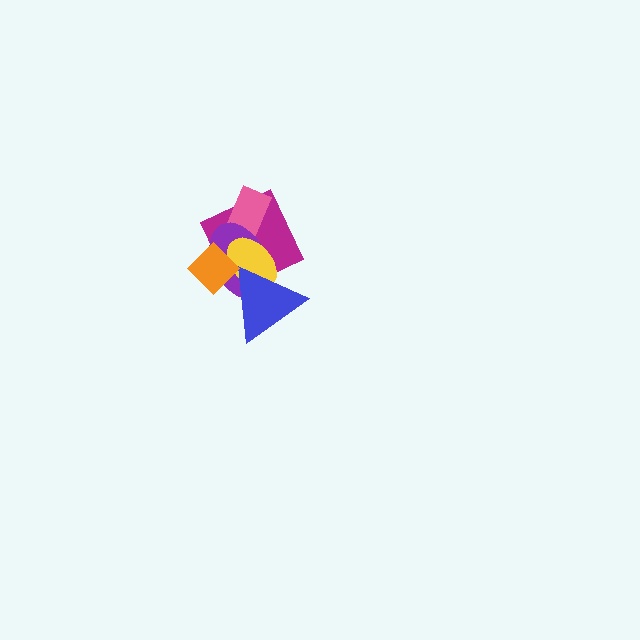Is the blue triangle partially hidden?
Yes, it is partially covered by another shape.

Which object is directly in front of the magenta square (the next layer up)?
The pink rectangle is directly in front of the magenta square.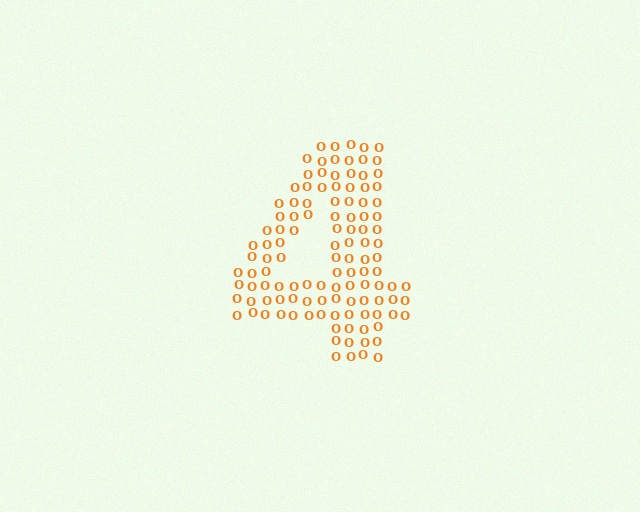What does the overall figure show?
The overall figure shows the digit 4.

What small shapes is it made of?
It is made of small letter O's.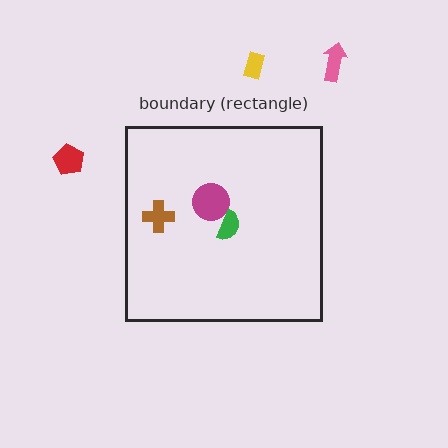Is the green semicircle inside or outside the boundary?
Inside.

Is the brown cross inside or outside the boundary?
Inside.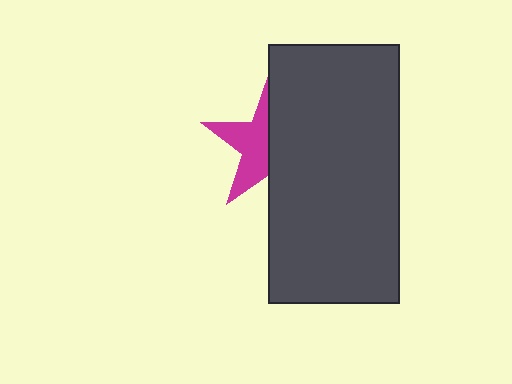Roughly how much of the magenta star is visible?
About half of it is visible (roughly 46%).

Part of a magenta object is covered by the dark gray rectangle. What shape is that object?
It is a star.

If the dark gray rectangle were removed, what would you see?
You would see the complete magenta star.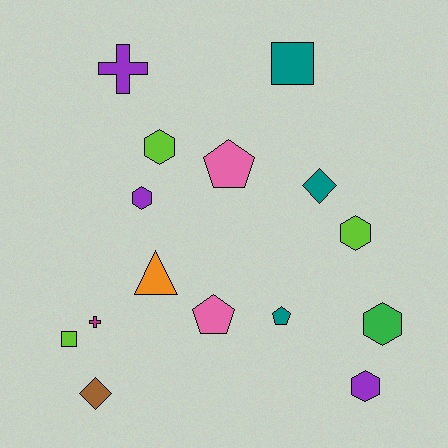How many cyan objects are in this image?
There are no cyan objects.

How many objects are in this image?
There are 15 objects.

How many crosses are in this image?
There are 2 crosses.